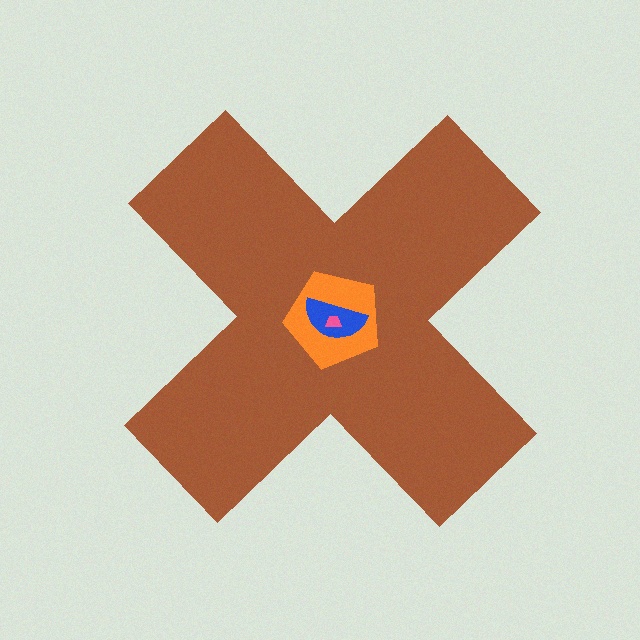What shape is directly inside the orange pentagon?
The blue semicircle.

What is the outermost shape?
The brown cross.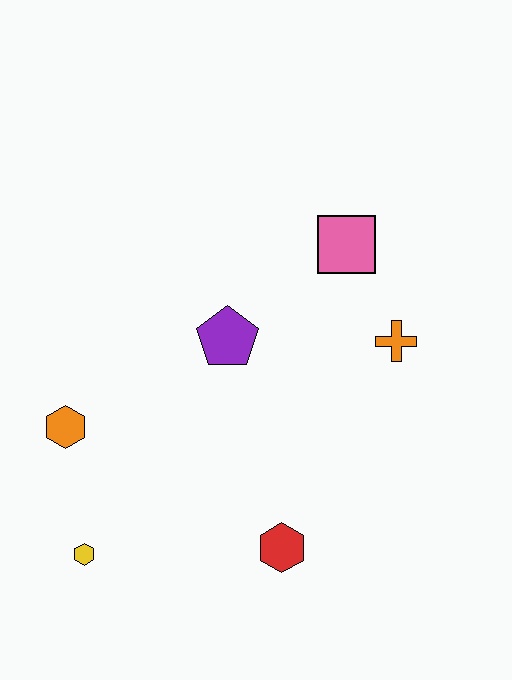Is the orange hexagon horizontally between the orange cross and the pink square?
No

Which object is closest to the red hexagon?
The yellow hexagon is closest to the red hexagon.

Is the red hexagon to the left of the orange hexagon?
No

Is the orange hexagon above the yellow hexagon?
Yes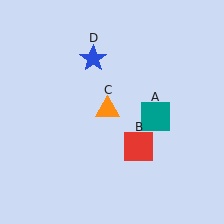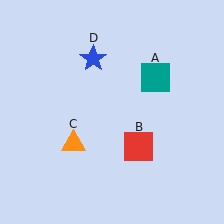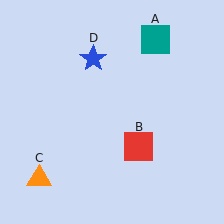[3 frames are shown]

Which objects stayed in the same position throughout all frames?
Red square (object B) and blue star (object D) remained stationary.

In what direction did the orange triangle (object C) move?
The orange triangle (object C) moved down and to the left.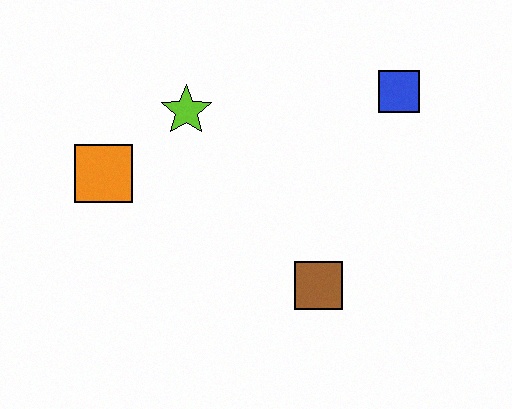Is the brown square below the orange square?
Yes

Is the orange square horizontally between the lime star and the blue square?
No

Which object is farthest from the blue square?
The orange square is farthest from the blue square.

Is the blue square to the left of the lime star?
No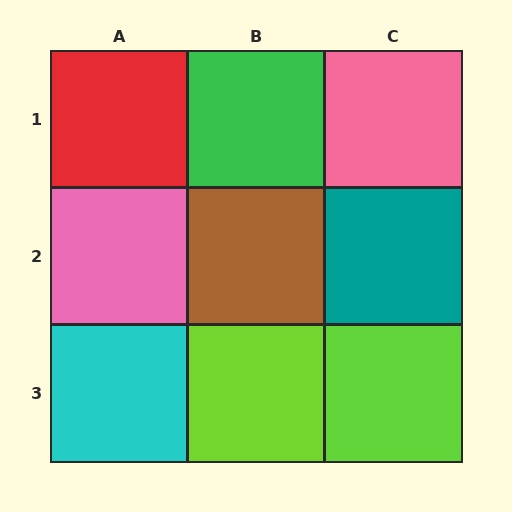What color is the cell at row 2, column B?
Brown.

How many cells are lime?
2 cells are lime.